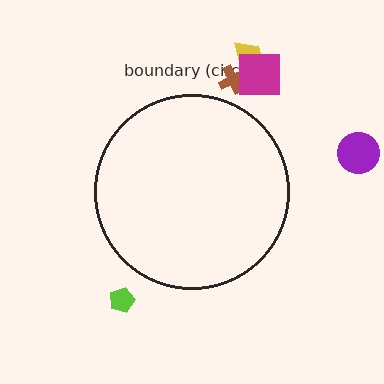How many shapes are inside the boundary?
0 inside, 5 outside.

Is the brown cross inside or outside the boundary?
Outside.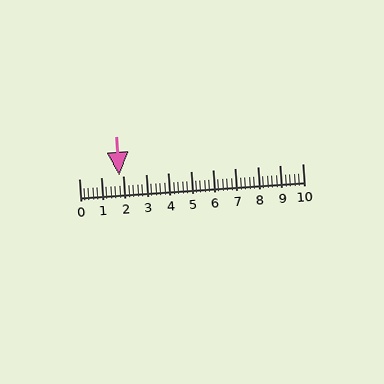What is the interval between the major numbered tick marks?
The major tick marks are spaced 1 units apart.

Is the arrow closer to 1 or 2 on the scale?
The arrow is closer to 2.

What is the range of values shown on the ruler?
The ruler shows values from 0 to 10.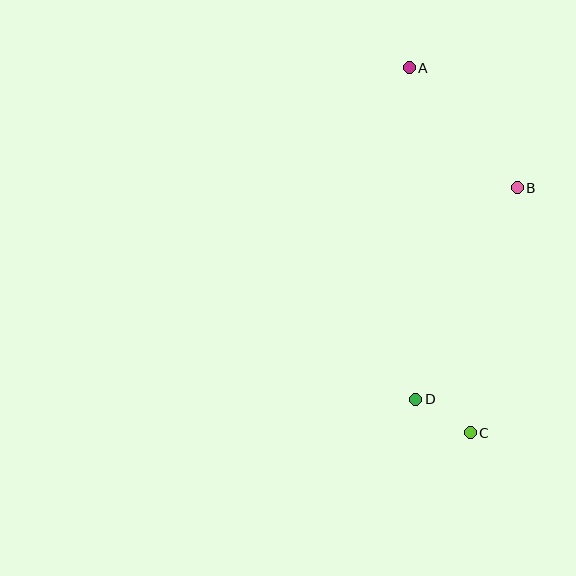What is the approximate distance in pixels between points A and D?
The distance between A and D is approximately 331 pixels.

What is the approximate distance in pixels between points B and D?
The distance between B and D is approximately 235 pixels.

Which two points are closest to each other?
Points C and D are closest to each other.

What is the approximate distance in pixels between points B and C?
The distance between B and C is approximately 250 pixels.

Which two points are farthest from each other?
Points A and C are farthest from each other.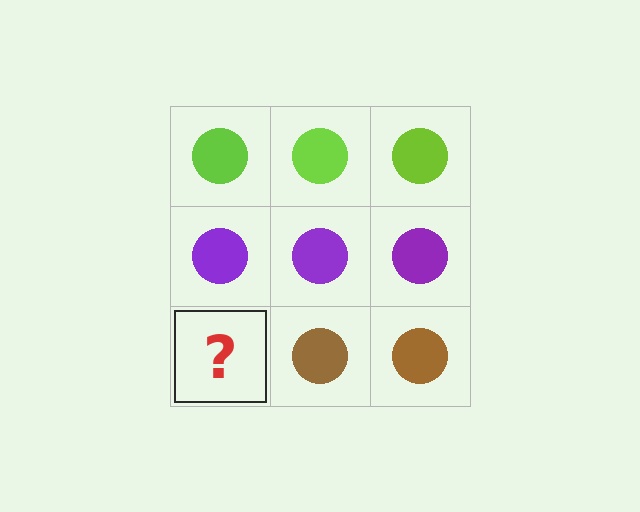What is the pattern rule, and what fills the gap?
The rule is that each row has a consistent color. The gap should be filled with a brown circle.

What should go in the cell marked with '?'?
The missing cell should contain a brown circle.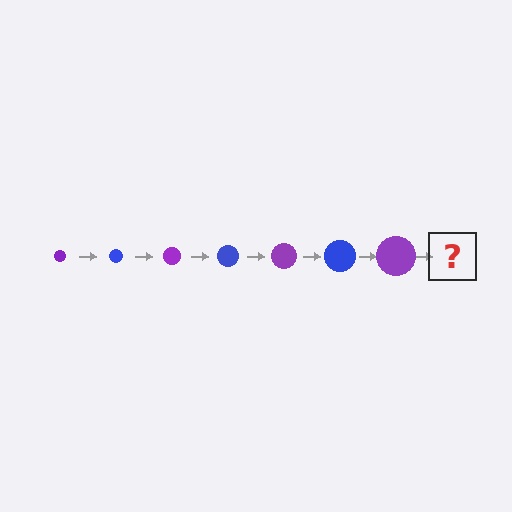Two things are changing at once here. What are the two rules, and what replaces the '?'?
The two rules are that the circle grows larger each step and the color cycles through purple and blue. The '?' should be a blue circle, larger than the previous one.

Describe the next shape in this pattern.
It should be a blue circle, larger than the previous one.